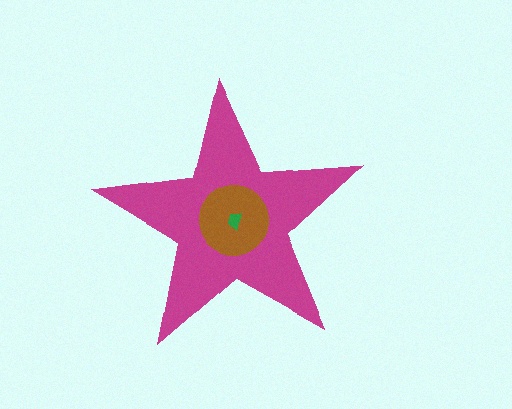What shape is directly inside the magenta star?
The brown circle.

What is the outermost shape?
The magenta star.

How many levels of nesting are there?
3.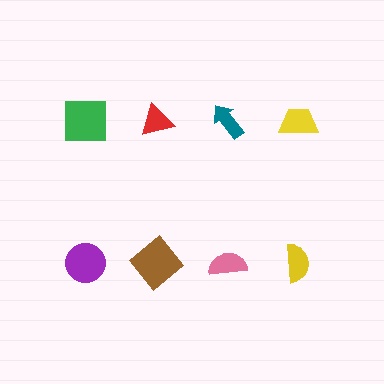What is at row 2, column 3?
A pink semicircle.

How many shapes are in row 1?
4 shapes.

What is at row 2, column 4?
A yellow semicircle.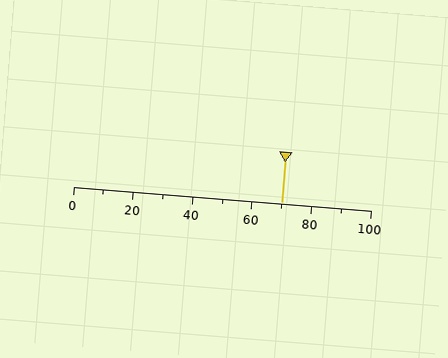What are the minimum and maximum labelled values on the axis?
The axis runs from 0 to 100.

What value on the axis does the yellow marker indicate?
The marker indicates approximately 70.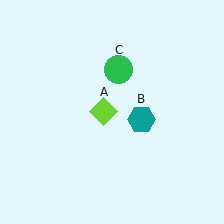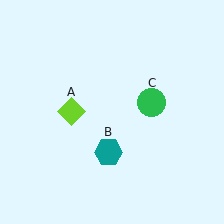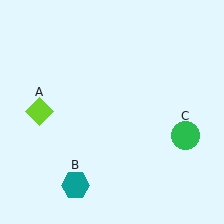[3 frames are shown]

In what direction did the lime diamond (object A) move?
The lime diamond (object A) moved left.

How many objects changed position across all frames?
3 objects changed position: lime diamond (object A), teal hexagon (object B), green circle (object C).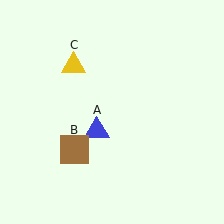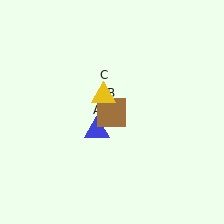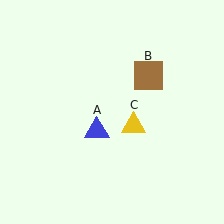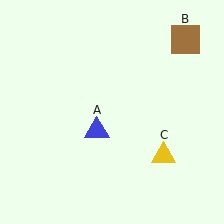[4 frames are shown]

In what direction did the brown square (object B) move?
The brown square (object B) moved up and to the right.